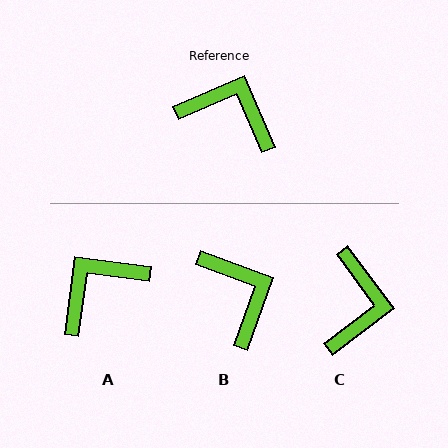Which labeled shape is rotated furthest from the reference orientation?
C, about 76 degrees away.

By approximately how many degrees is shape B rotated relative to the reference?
Approximately 43 degrees clockwise.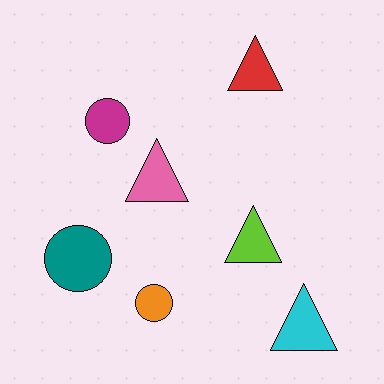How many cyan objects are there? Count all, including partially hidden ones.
There is 1 cyan object.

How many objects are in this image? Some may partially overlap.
There are 7 objects.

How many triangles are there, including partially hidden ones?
There are 4 triangles.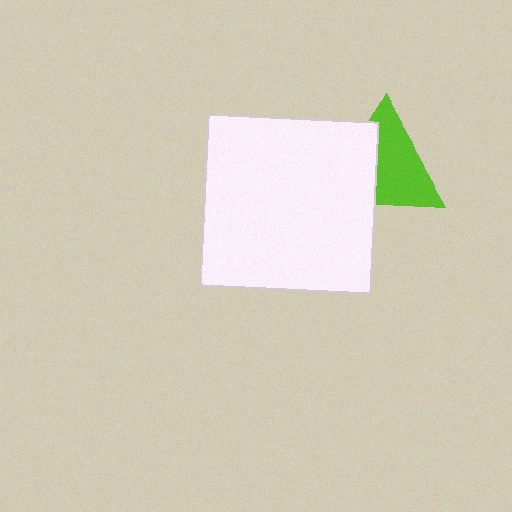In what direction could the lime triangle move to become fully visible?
The lime triangle could move right. That would shift it out from behind the white square entirely.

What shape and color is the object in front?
The object in front is a white square.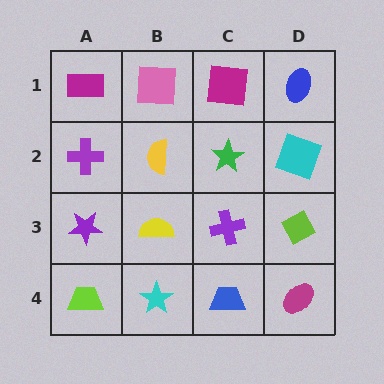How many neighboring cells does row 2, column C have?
4.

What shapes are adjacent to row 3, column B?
A yellow semicircle (row 2, column B), a cyan star (row 4, column B), a purple star (row 3, column A), a purple cross (row 3, column C).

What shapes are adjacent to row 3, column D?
A cyan square (row 2, column D), a magenta ellipse (row 4, column D), a purple cross (row 3, column C).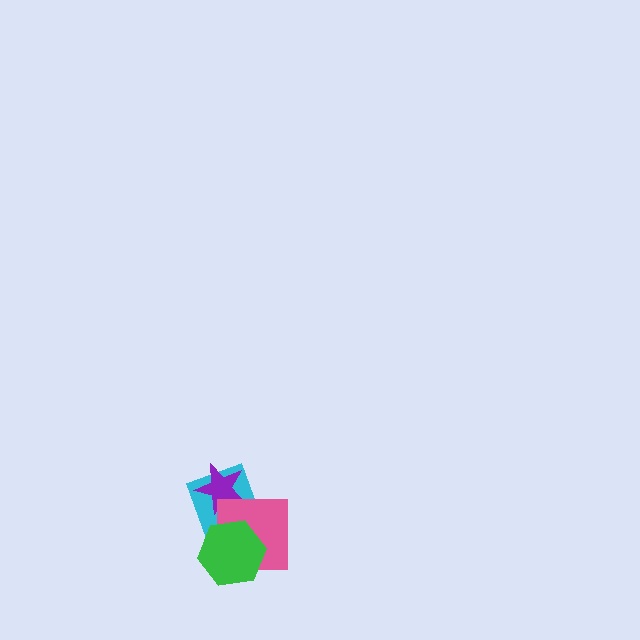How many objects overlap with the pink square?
3 objects overlap with the pink square.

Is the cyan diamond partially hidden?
Yes, it is partially covered by another shape.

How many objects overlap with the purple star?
2 objects overlap with the purple star.